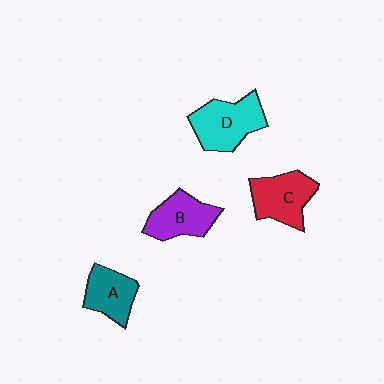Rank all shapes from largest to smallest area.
From largest to smallest: D (cyan), C (red), B (purple), A (teal).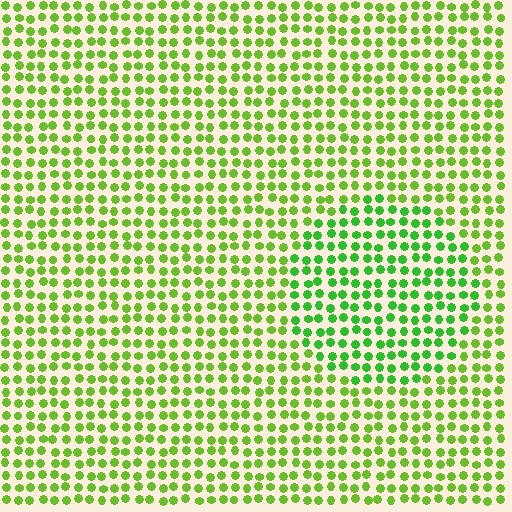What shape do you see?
I see a circle.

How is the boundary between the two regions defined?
The boundary is defined purely by a slight shift in hue (about 26 degrees). Spacing, size, and orientation are identical on both sides.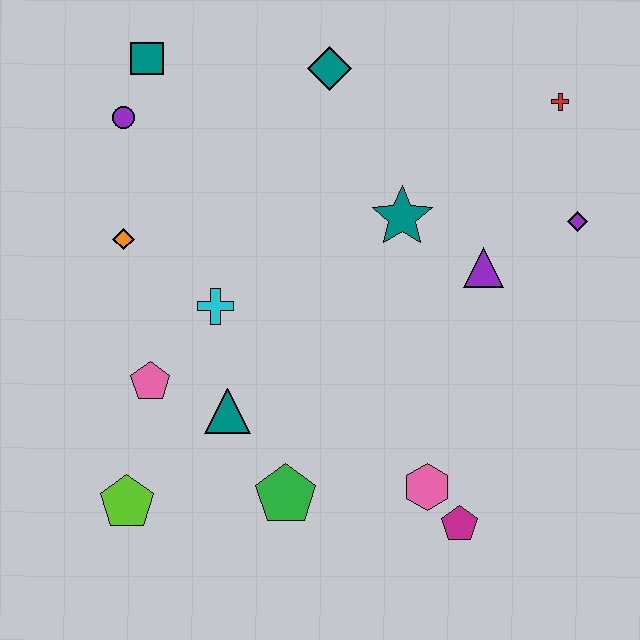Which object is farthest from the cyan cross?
The red cross is farthest from the cyan cross.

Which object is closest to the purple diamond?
The purple triangle is closest to the purple diamond.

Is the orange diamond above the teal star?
No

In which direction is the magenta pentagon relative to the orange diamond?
The magenta pentagon is to the right of the orange diamond.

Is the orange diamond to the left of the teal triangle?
Yes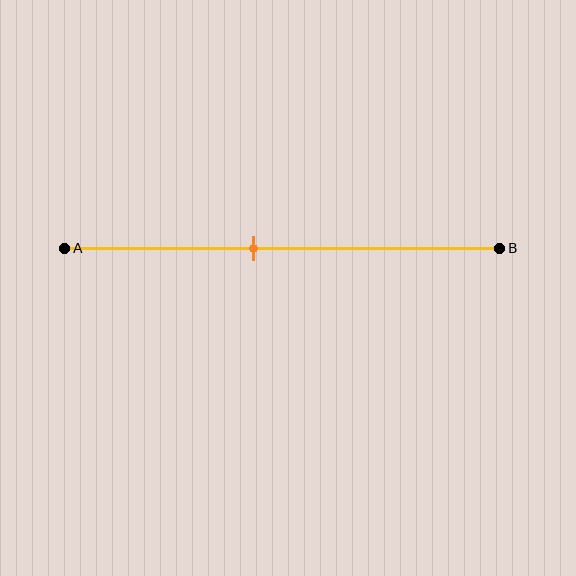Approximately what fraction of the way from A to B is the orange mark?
The orange mark is approximately 45% of the way from A to B.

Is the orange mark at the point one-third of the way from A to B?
No, the mark is at about 45% from A, not at the 33% one-third point.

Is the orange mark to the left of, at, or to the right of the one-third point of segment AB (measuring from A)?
The orange mark is to the right of the one-third point of segment AB.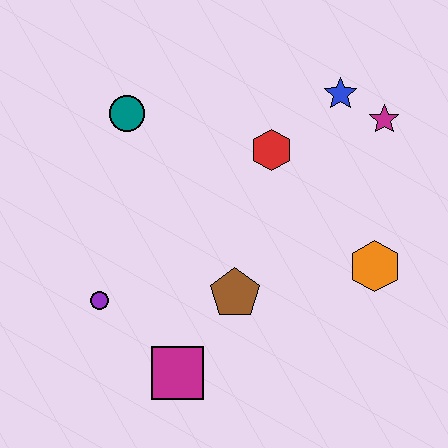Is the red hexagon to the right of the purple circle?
Yes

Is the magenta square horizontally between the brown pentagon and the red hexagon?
No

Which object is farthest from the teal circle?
The orange hexagon is farthest from the teal circle.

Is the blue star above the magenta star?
Yes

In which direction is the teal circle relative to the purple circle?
The teal circle is above the purple circle.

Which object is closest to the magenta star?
The blue star is closest to the magenta star.